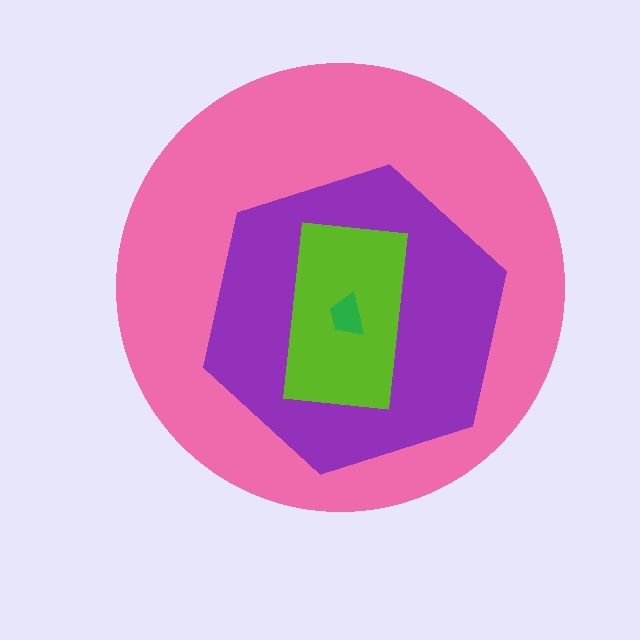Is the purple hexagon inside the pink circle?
Yes.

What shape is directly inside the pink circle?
The purple hexagon.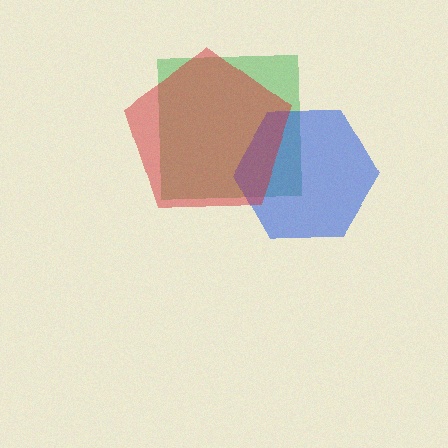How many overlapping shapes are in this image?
There are 3 overlapping shapes in the image.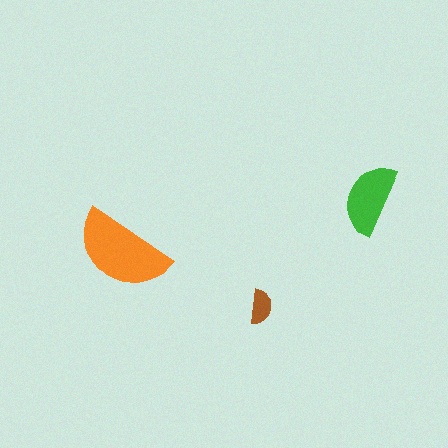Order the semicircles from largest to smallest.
the orange one, the green one, the brown one.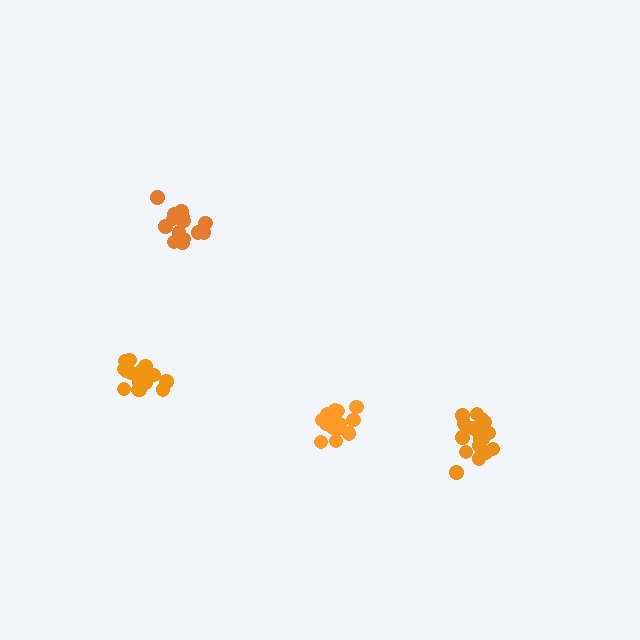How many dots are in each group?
Group 1: 20 dots, Group 2: 17 dots, Group 3: 14 dots, Group 4: 16 dots (67 total).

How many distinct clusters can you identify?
There are 4 distinct clusters.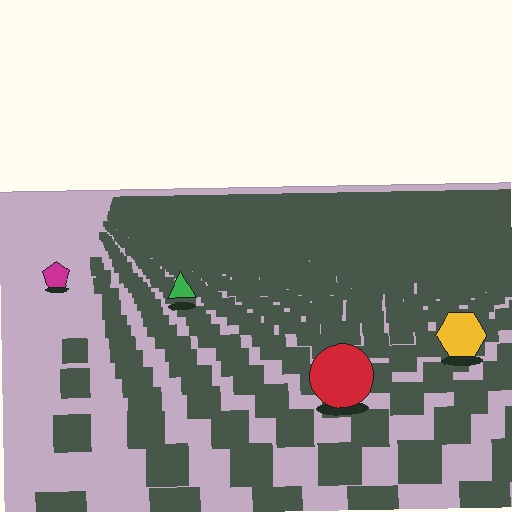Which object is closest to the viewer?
The red circle is closest. The texture marks near it are larger and more spread out.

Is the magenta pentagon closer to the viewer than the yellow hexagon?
No. The yellow hexagon is closer — you can tell from the texture gradient: the ground texture is coarser near it.